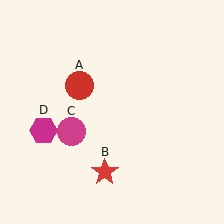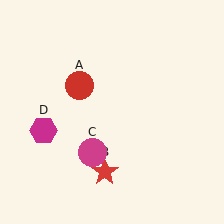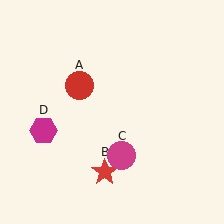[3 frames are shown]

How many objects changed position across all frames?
1 object changed position: magenta circle (object C).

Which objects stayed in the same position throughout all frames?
Red circle (object A) and red star (object B) and magenta hexagon (object D) remained stationary.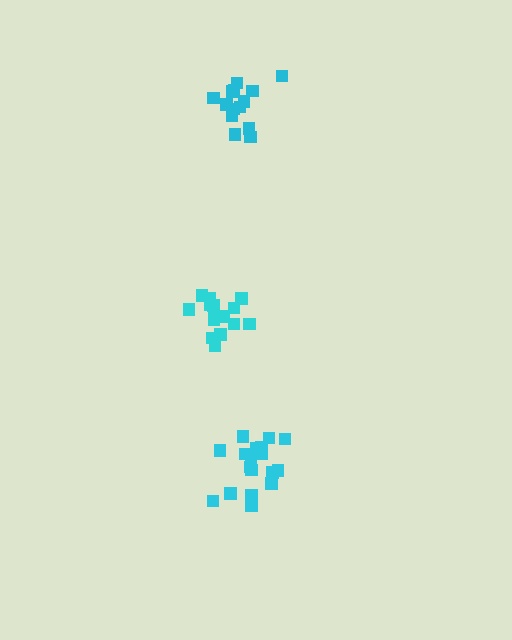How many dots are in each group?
Group 1: 16 dots, Group 2: 18 dots, Group 3: 15 dots (49 total).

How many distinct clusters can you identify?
There are 3 distinct clusters.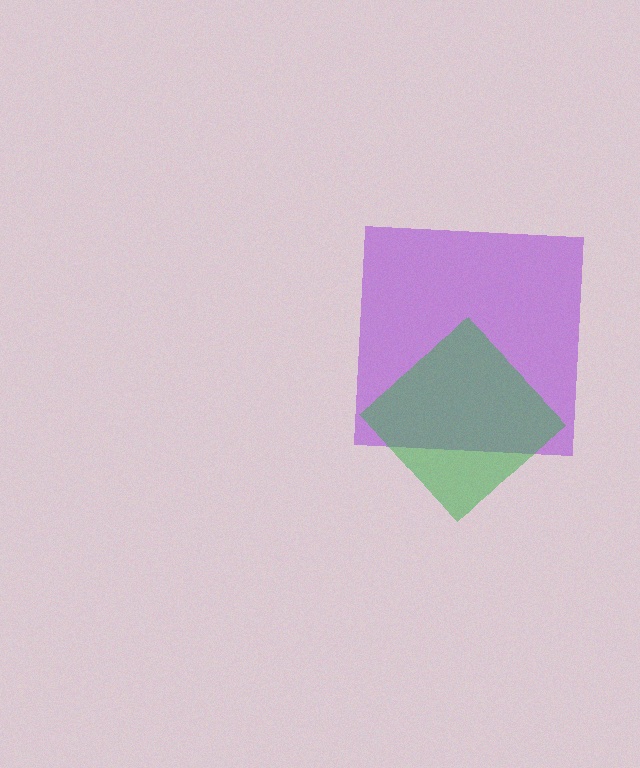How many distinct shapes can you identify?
There are 2 distinct shapes: a purple square, a green diamond.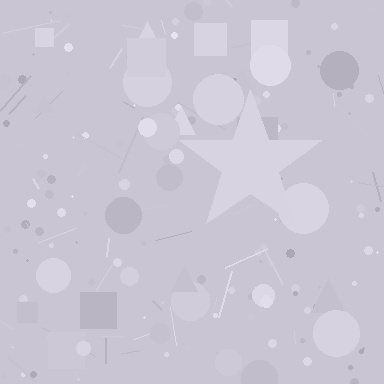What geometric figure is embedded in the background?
A star is embedded in the background.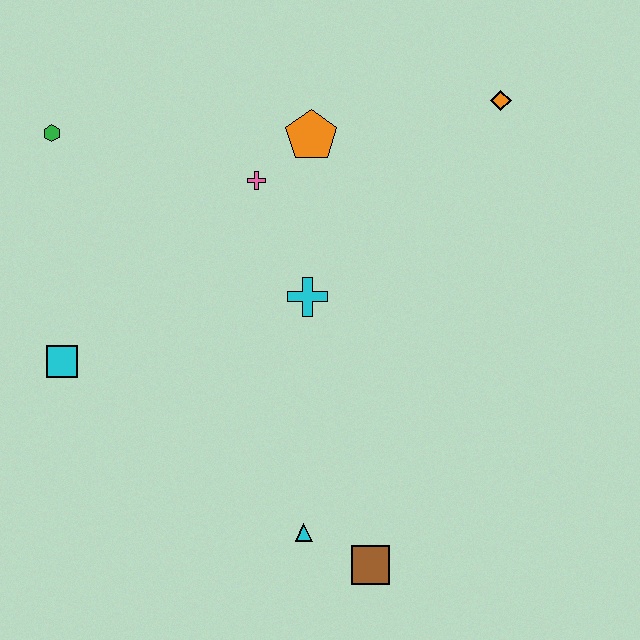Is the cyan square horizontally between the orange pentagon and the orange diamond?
No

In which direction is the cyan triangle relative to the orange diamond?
The cyan triangle is below the orange diamond.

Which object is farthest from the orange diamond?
The cyan square is farthest from the orange diamond.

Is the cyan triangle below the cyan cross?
Yes